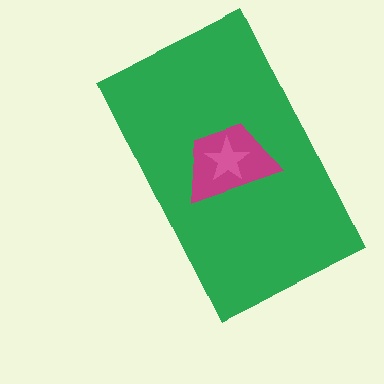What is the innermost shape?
The pink star.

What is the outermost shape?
The green rectangle.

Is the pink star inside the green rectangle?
Yes.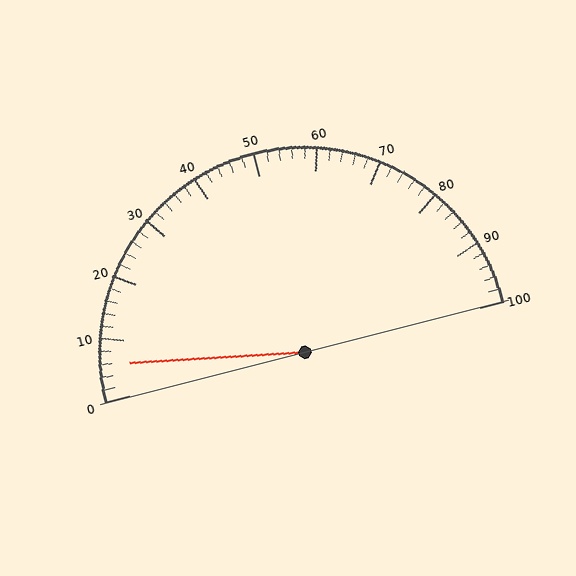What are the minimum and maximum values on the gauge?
The gauge ranges from 0 to 100.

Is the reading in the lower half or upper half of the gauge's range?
The reading is in the lower half of the range (0 to 100).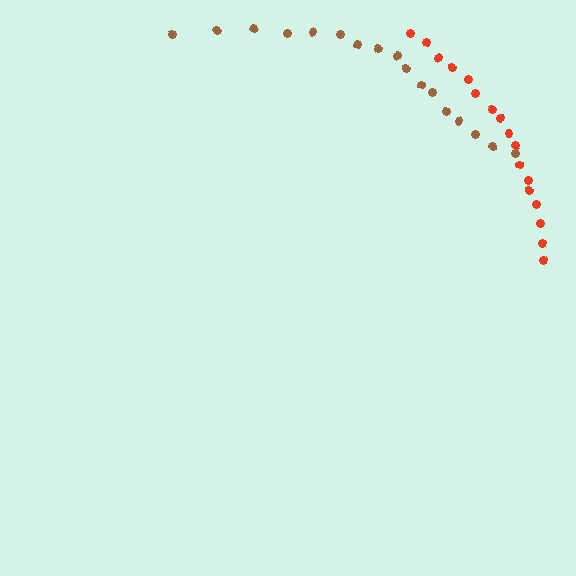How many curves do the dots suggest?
There are 2 distinct paths.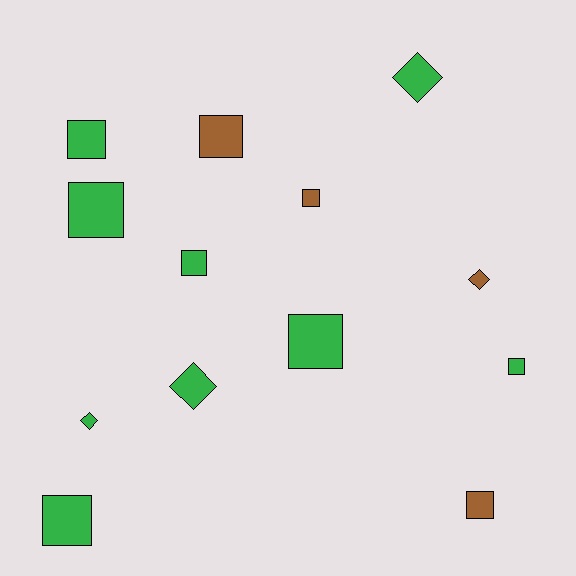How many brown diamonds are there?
There is 1 brown diamond.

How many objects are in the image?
There are 13 objects.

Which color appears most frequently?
Green, with 9 objects.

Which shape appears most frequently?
Square, with 9 objects.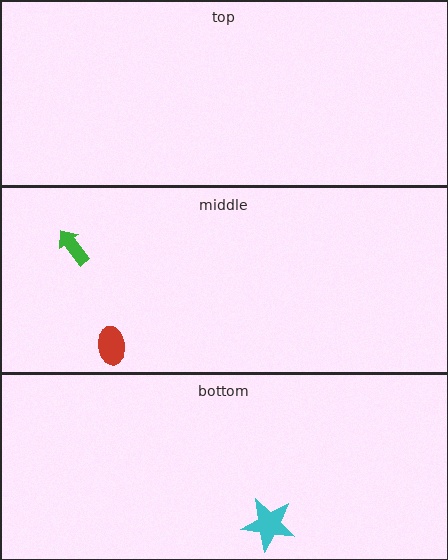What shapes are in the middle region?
The green arrow, the red ellipse.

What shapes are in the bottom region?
The cyan star.